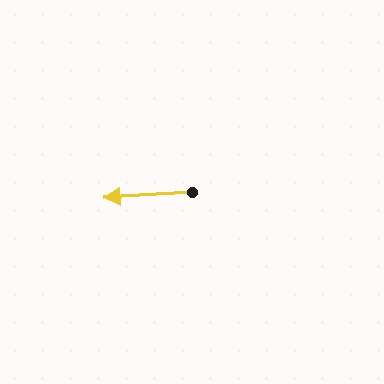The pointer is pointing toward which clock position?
Roughly 9 o'clock.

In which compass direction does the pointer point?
West.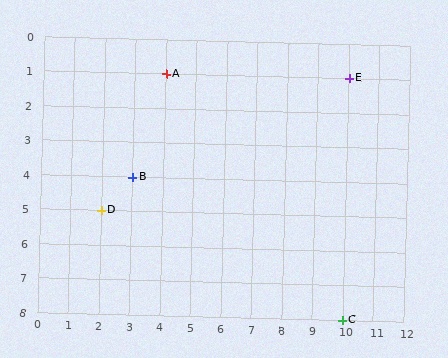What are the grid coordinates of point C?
Point C is at grid coordinates (10, 8).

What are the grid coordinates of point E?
Point E is at grid coordinates (10, 1).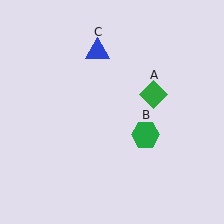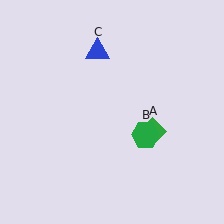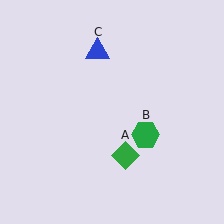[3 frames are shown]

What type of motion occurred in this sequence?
The green diamond (object A) rotated clockwise around the center of the scene.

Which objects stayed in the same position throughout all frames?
Green hexagon (object B) and blue triangle (object C) remained stationary.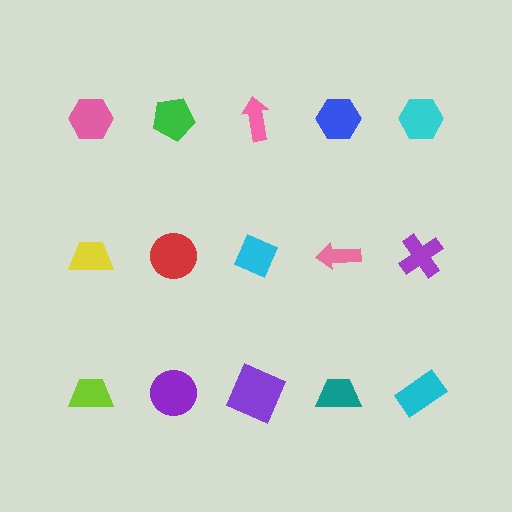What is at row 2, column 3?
A cyan diamond.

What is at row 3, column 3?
A purple square.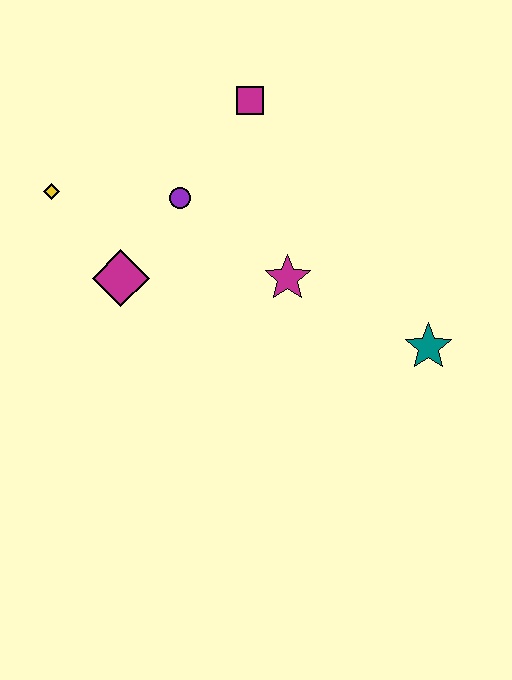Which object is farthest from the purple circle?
The teal star is farthest from the purple circle.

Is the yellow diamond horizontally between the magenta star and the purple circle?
No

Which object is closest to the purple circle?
The magenta diamond is closest to the purple circle.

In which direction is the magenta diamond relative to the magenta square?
The magenta diamond is below the magenta square.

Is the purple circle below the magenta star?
No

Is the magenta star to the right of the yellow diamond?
Yes